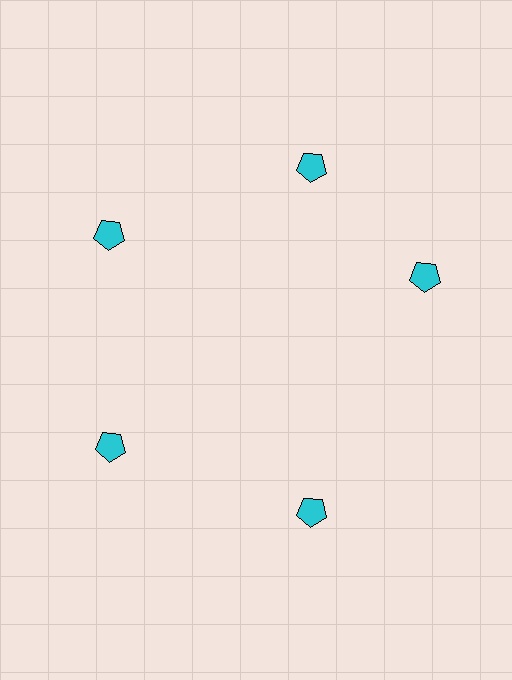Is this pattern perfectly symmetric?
No. The 5 cyan pentagons are arranged in a ring, but one element near the 3 o'clock position is rotated out of alignment along the ring, breaking the 5-fold rotational symmetry.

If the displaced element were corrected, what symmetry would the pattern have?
It would have 5-fold rotational symmetry — the pattern would map onto itself every 72 degrees.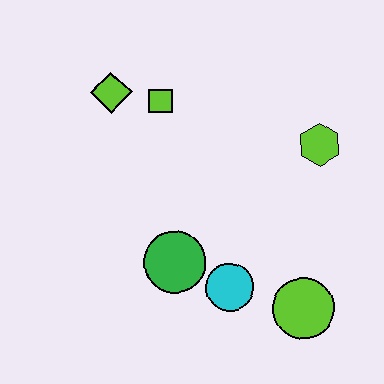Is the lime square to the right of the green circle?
No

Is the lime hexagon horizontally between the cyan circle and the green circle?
No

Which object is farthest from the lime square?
The lime circle is farthest from the lime square.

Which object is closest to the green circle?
The cyan circle is closest to the green circle.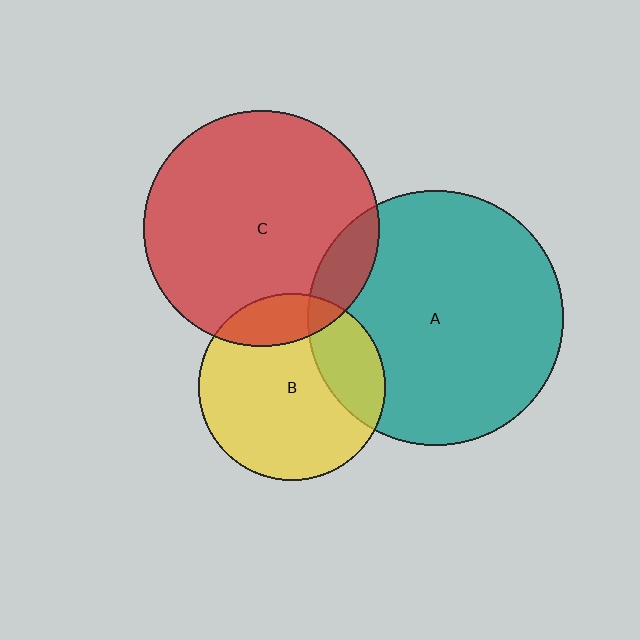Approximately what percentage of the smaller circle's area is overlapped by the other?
Approximately 10%.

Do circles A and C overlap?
Yes.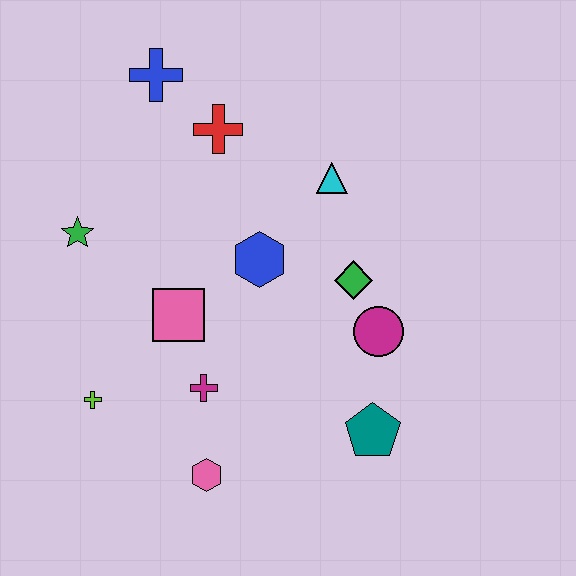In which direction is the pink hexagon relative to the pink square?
The pink hexagon is below the pink square.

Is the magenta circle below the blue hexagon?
Yes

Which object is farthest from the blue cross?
The teal pentagon is farthest from the blue cross.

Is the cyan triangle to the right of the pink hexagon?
Yes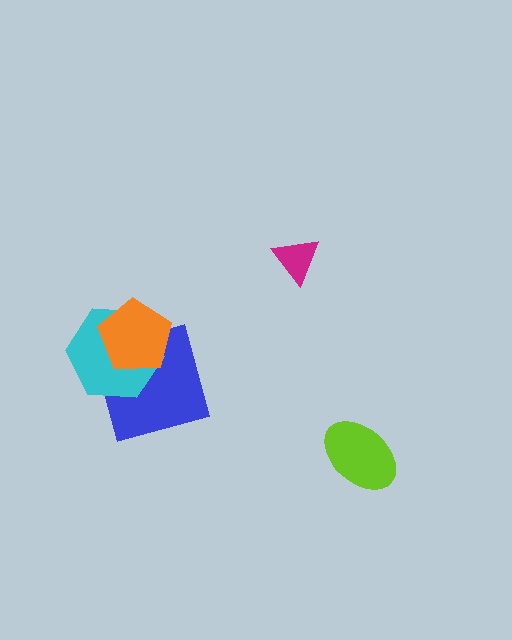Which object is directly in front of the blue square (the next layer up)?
The cyan hexagon is directly in front of the blue square.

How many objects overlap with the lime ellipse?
0 objects overlap with the lime ellipse.